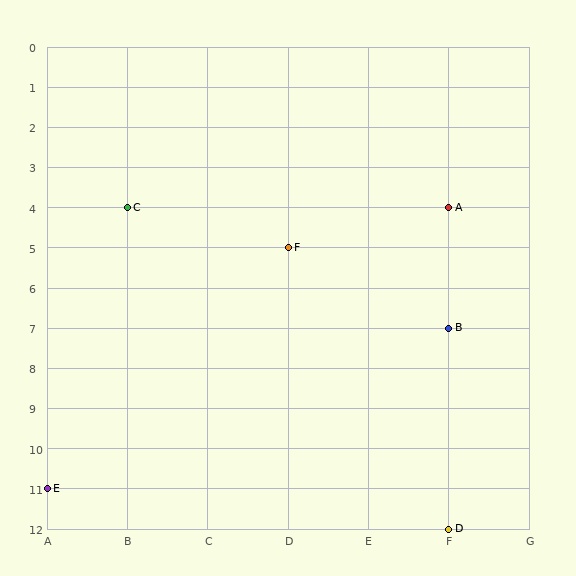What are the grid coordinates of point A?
Point A is at grid coordinates (F, 4).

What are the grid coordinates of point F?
Point F is at grid coordinates (D, 5).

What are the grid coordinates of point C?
Point C is at grid coordinates (B, 4).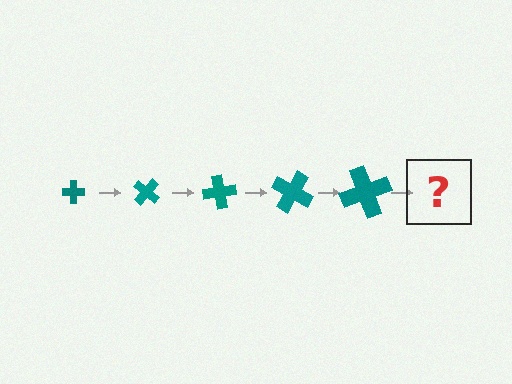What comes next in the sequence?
The next element should be a cross, larger than the previous one and rotated 200 degrees from the start.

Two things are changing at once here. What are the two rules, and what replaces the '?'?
The two rules are that the cross grows larger each step and it rotates 40 degrees each step. The '?' should be a cross, larger than the previous one and rotated 200 degrees from the start.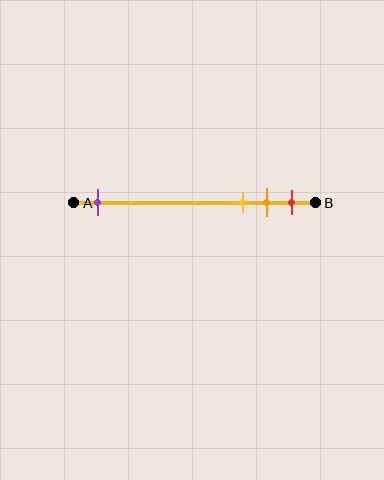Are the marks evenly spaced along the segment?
No, the marks are not evenly spaced.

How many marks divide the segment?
There are 4 marks dividing the segment.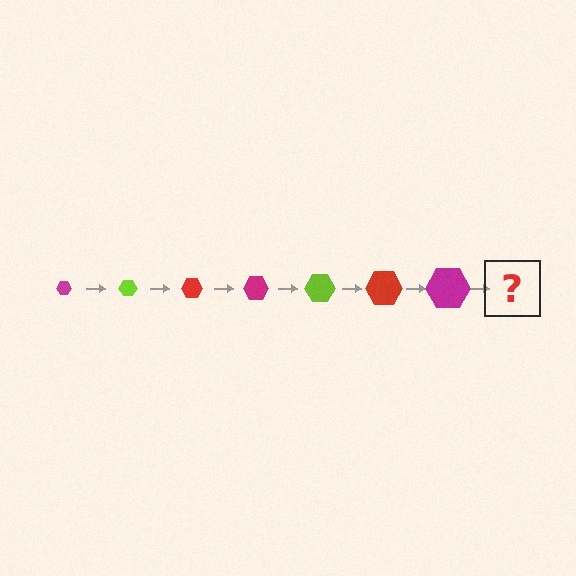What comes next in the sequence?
The next element should be a lime hexagon, larger than the previous one.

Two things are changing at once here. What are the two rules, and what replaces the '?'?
The two rules are that the hexagon grows larger each step and the color cycles through magenta, lime, and red. The '?' should be a lime hexagon, larger than the previous one.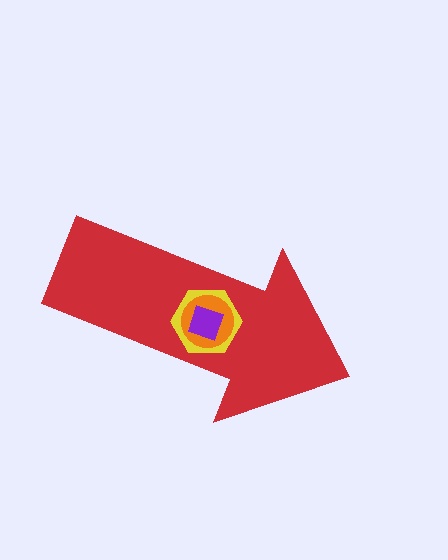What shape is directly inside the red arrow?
The yellow hexagon.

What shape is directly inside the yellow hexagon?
The orange circle.